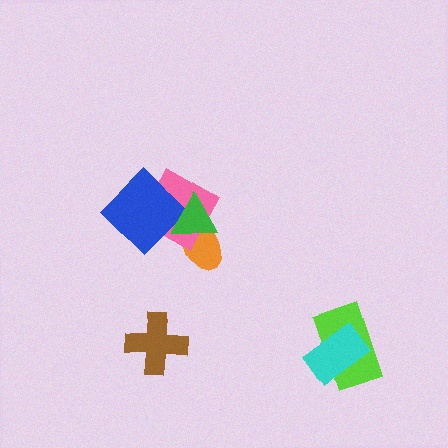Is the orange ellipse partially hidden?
Yes, it is partially covered by another shape.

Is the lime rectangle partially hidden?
Yes, it is partially covered by another shape.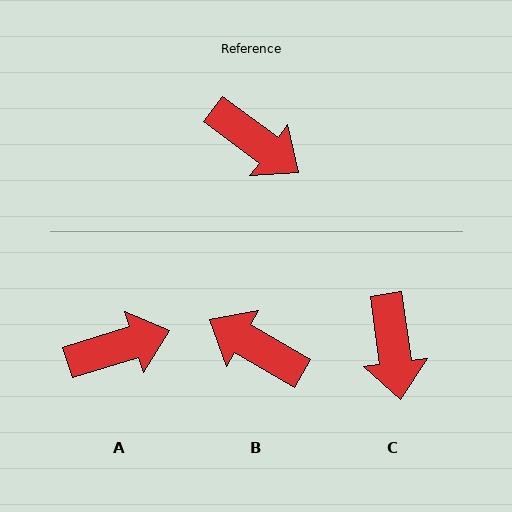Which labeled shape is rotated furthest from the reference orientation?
B, about 173 degrees away.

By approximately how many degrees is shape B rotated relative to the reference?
Approximately 173 degrees clockwise.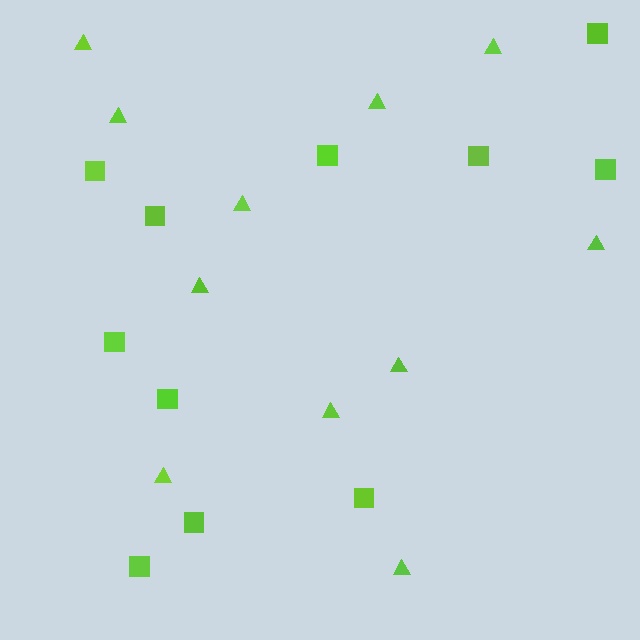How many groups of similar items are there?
There are 2 groups: one group of triangles (11) and one group of squares (11).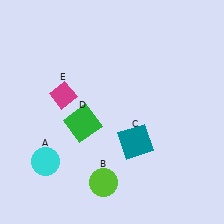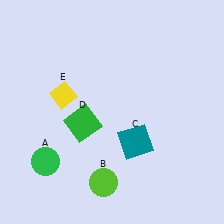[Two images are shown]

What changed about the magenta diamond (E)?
In Image 1, E is magenta. In Image 2, it changed to yellow.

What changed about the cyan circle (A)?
In Image 1, A is cyan. In Image 2, it changed to green.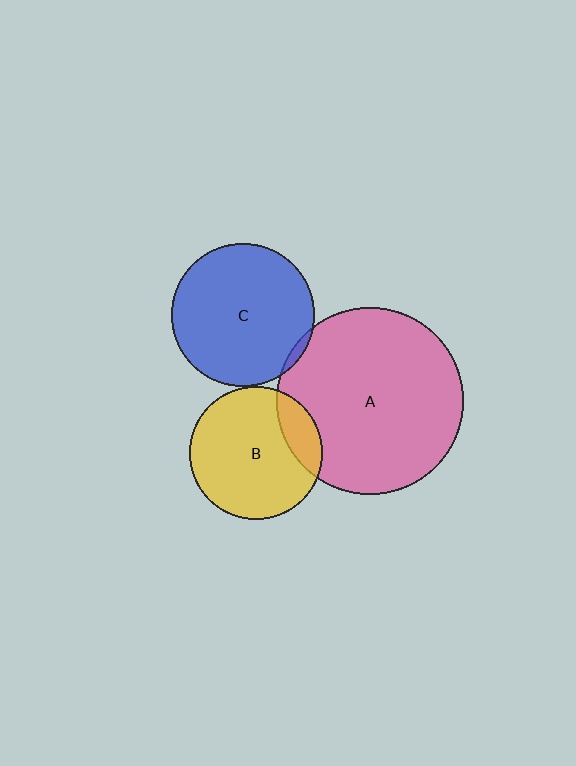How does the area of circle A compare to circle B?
Approximately 2.0 times.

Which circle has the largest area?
Circle A (pink).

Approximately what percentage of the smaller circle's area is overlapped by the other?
Approximately 5%.